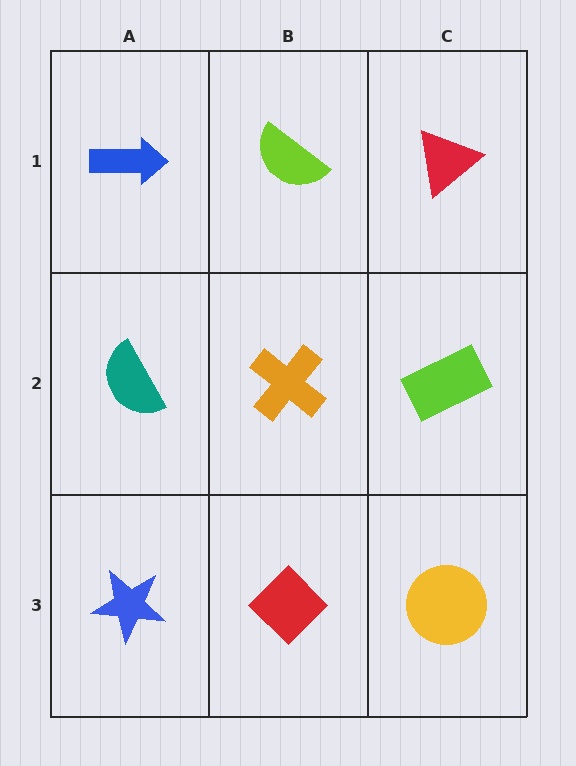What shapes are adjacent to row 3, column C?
A lime rectangle (row 2, column C), a red diamond (row 3, column B).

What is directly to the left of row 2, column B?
A teal semicircle.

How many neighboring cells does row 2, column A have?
3.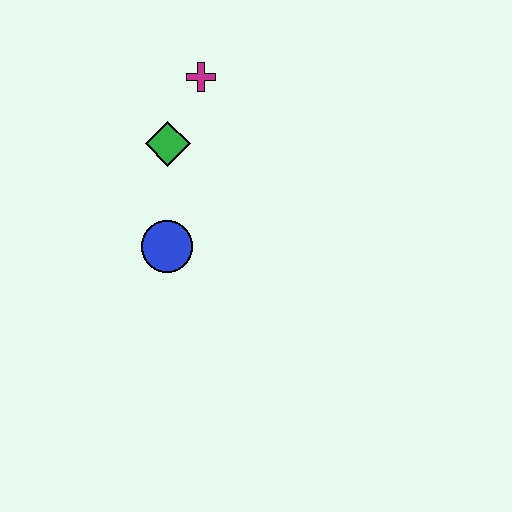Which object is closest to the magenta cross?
The green diamond is closest to the magenta cross.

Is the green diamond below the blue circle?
No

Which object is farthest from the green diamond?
The blue circle is farthest from the green diamond.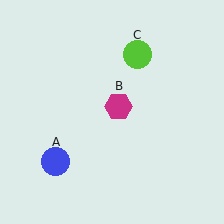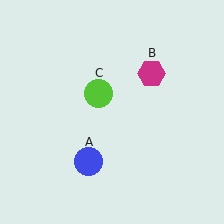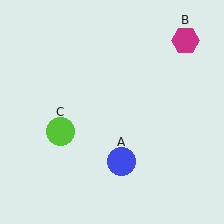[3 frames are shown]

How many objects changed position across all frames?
3 objects changed position: blue circle (object A), magenta hexagon (object B), lime circle (object C).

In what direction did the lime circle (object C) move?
The lime circle (object C) moved down and to the left.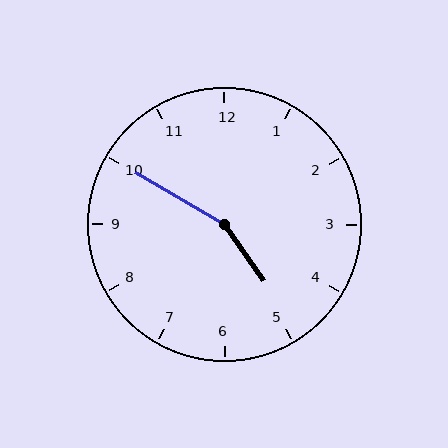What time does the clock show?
4:50.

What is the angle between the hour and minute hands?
Approximately 155 degrees.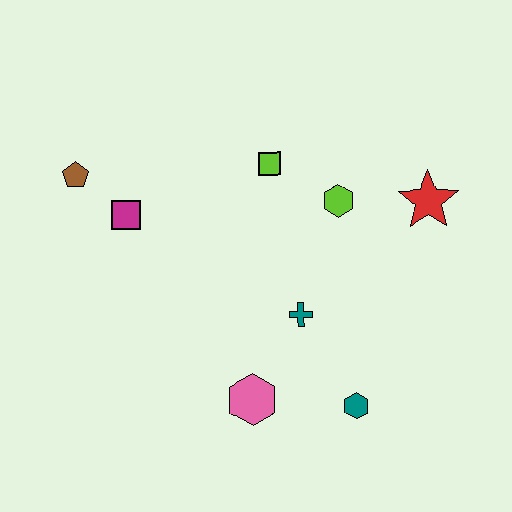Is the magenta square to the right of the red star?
No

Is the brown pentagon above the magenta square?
Yes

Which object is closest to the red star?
The lime hexagon is closest to the red star.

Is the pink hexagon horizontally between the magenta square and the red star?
Yes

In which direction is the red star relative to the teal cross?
The red star is to the right of the teal cross.